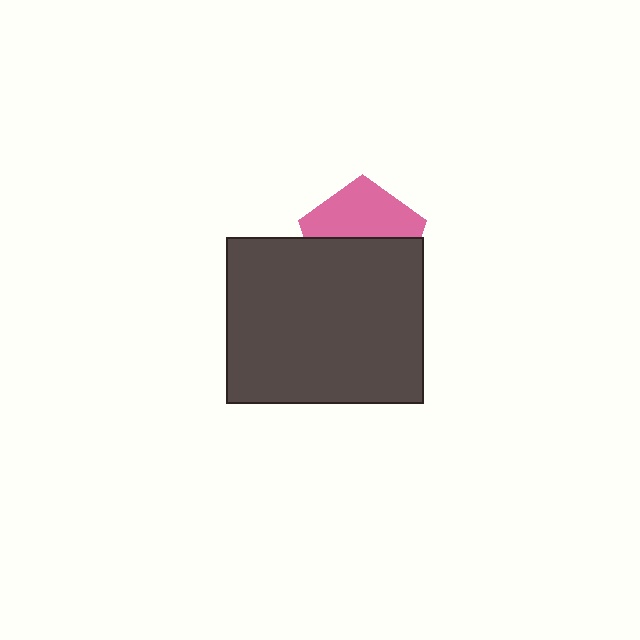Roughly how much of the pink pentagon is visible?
About half of it is visible (roughly 47%).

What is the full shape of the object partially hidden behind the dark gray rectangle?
The partially hidden object is a pink pentagon.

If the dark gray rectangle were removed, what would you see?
You would see the complete pink pentagon.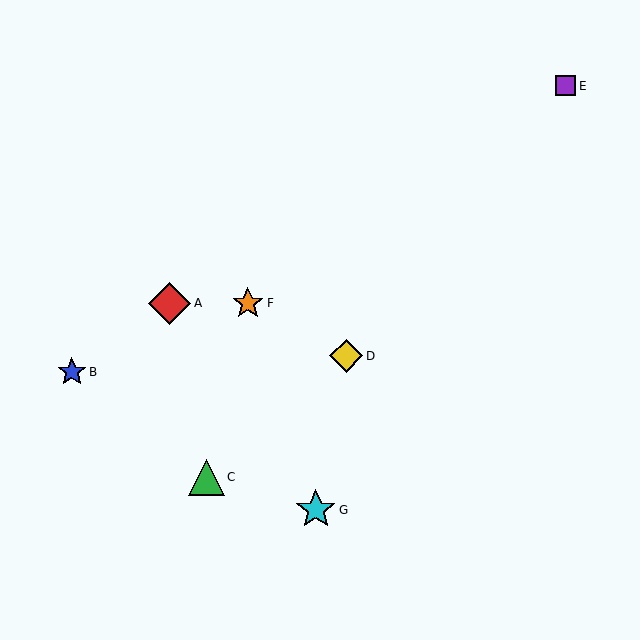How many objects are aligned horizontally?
2 objects (A, F) are aligned horizontally.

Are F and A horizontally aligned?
Yes, both are at y≈303.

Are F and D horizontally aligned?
No, F is at y≈303 and D is at y≈356.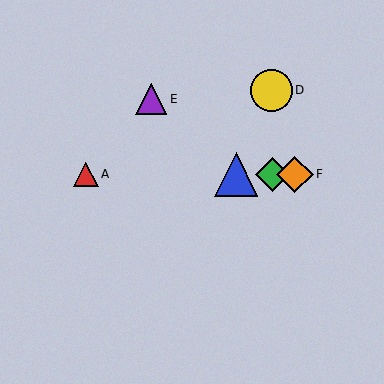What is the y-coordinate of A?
Object A is at y≈174.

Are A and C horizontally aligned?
Yes, both are at y≈174.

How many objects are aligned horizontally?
4 objects (A, B, C, F) are aligned horizontally.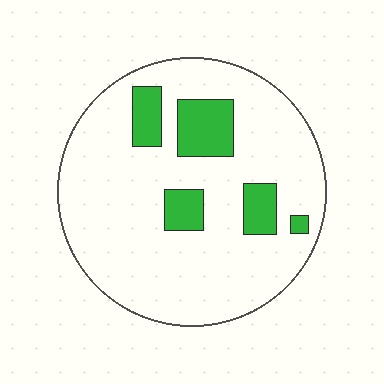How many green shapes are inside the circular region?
5.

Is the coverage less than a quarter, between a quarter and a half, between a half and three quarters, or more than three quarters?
Less than a quarter.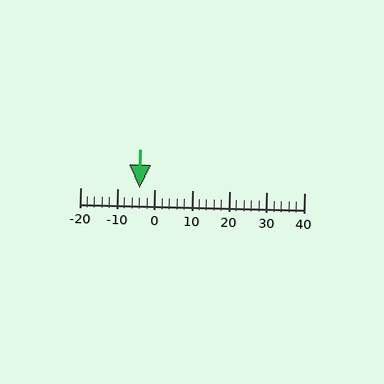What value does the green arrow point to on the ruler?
The green arrow points to approximately -4.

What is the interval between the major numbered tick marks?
The major tick marks are spaced 10 units apart.